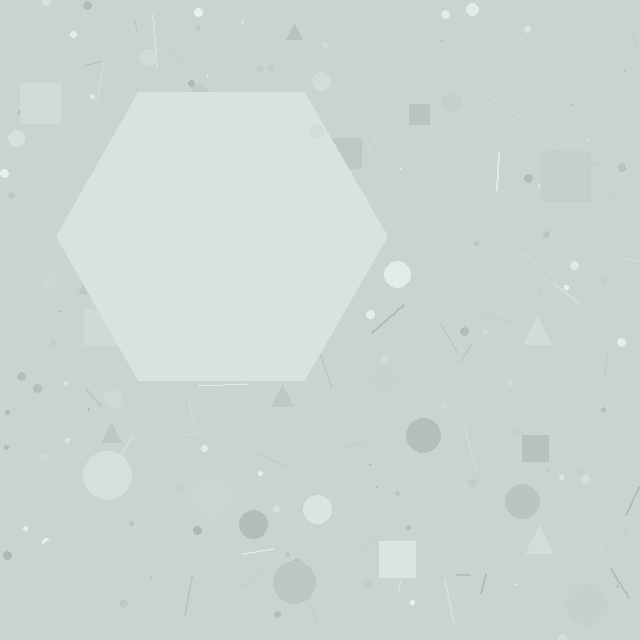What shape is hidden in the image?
A hexagon is hidden in the image.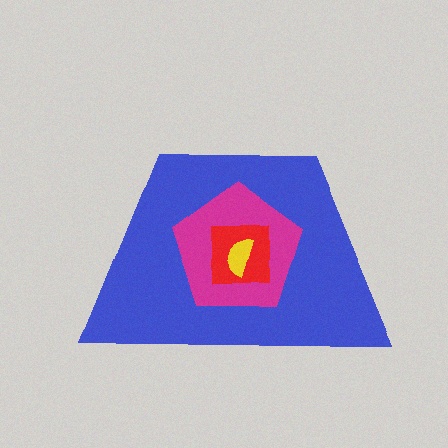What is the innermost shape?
The yellow semicircle.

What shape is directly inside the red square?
The yellow semicircle.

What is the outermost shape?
The blue trapezoid.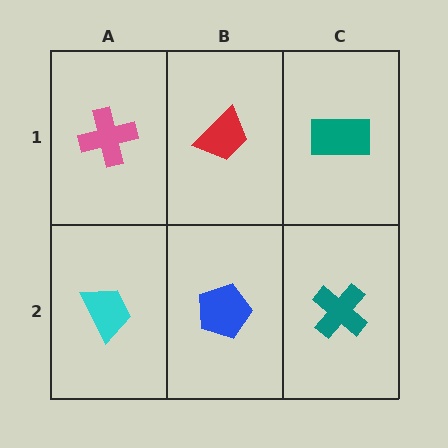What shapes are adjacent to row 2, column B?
A red trapezoid (row 1, column B), a cyan trapezoid (row 2, column A), a teal cross (row 2, column C).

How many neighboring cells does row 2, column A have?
2.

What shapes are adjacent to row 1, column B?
A blue pentagon (row 2, column B), a pink cross (row 1, column A), a teal rectangle (row 1, column C).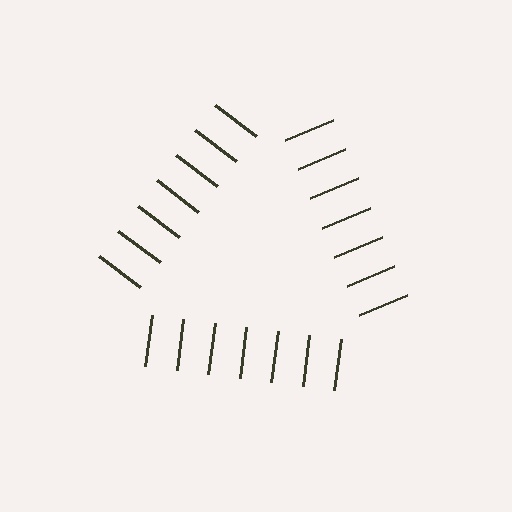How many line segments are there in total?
21 — 7 along each of the 3 edges.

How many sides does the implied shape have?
3 sides — the line-ends trace a triangle.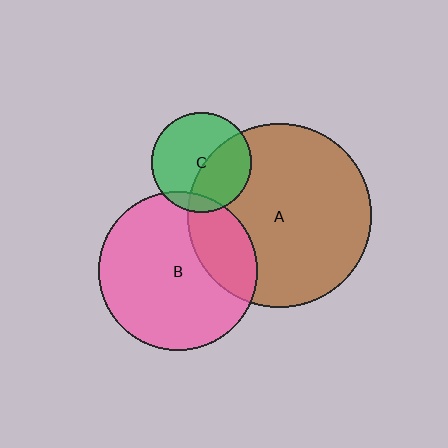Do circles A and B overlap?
Yes.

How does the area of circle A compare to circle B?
Approximately 1.3 times.